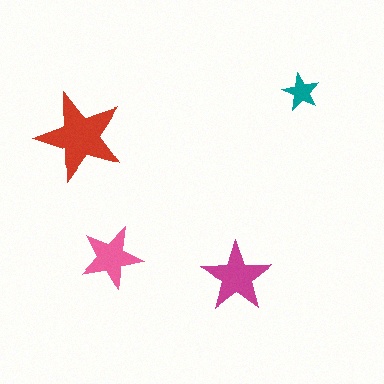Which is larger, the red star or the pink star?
The red one.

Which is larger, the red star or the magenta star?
The red one.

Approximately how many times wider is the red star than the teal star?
About 2.5 times wider.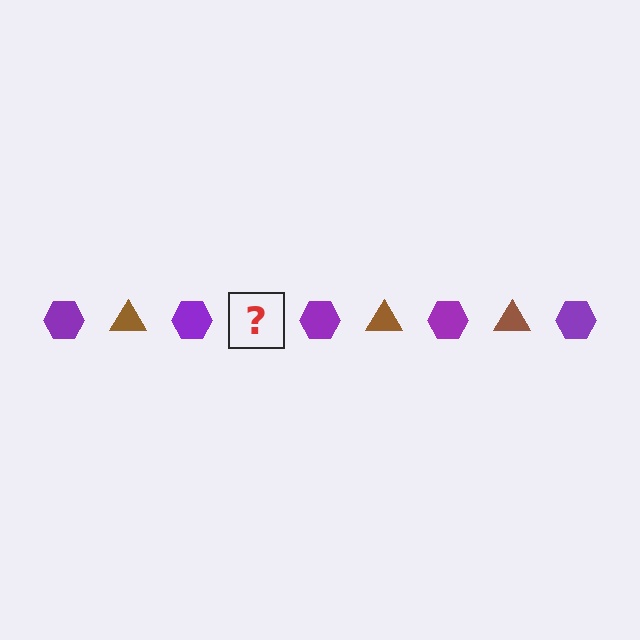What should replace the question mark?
The question mark should be replaced with a brown triangle.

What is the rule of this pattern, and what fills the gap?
The rule is that the pattern alternates between purple hexagon and brown triangle. The gap should be filled with a brown triangle.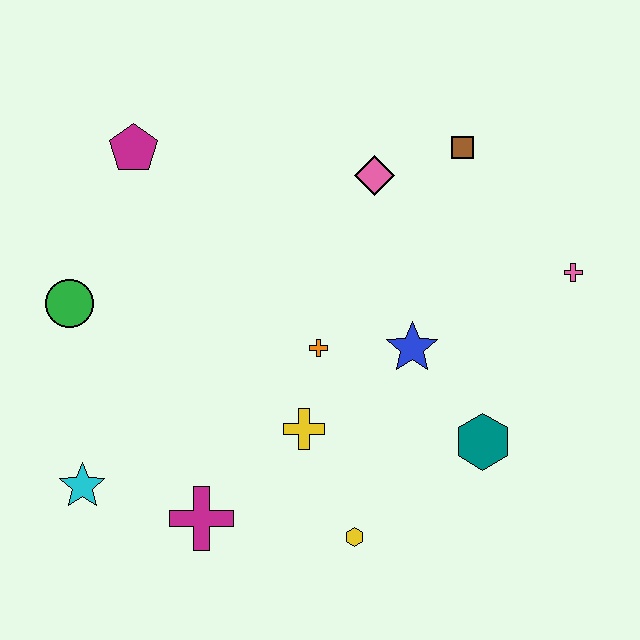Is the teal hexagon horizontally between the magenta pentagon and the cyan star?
No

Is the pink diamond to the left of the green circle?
No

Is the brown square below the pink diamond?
No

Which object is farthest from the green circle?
The pink cross is farthest from the green circle.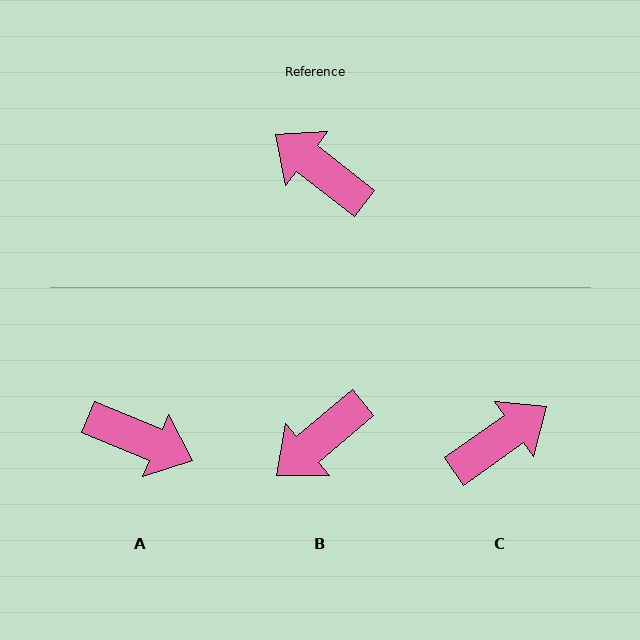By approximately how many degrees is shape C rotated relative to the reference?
Approximately 107 degrees clockwise.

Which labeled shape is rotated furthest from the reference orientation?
A, about 165 degrees away.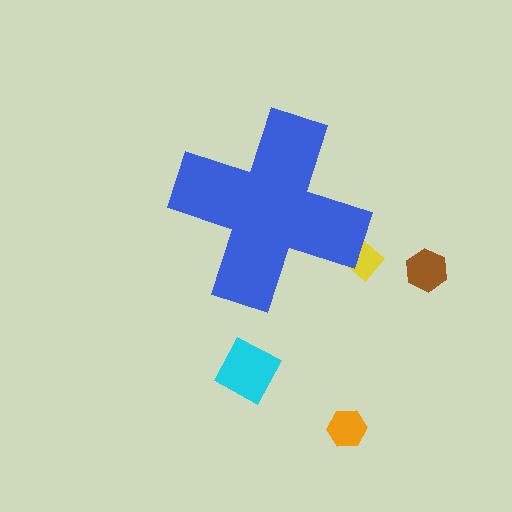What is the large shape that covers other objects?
A blue cross.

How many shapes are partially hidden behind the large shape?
1 shape is partially hidden.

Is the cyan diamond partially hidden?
No, the cyan diamond is fully visible.